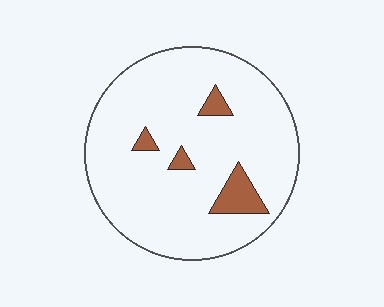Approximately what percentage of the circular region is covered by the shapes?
Approximately 10%.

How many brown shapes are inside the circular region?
4.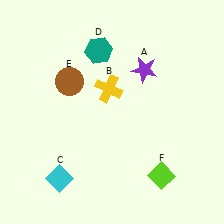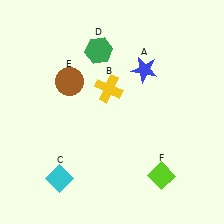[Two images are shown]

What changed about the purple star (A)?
In Image 1, A is purple. In Image 2, it changed to blue.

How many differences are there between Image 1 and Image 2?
There are 2 differences between the two images.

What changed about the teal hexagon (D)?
In Image 1, D is teal. In Image 2, it changed to green.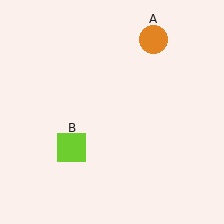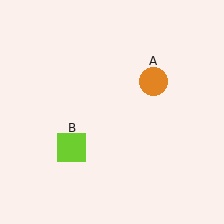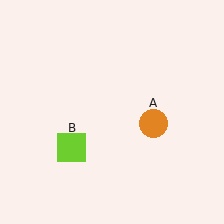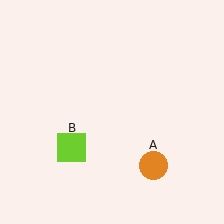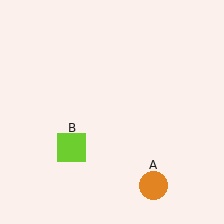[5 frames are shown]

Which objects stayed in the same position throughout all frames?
Lime square (object B) remained stationary.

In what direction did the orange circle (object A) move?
The orange circle (object A) moved down.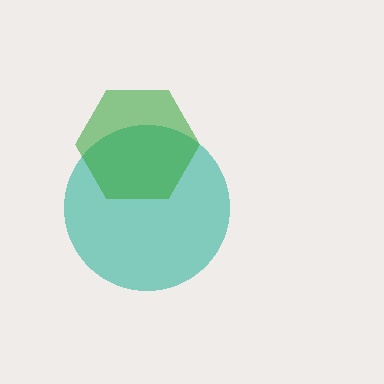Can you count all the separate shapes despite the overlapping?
Yes, there are 2 separate shapes.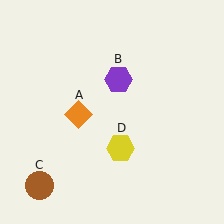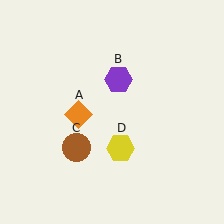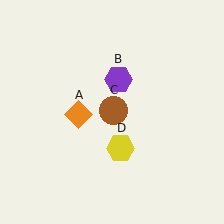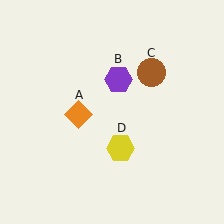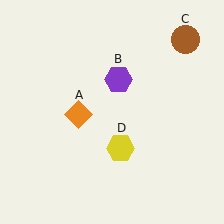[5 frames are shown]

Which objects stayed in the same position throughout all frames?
Orange diamond (object A) and purple hexagon (object B) and yellow hexagon (object D) remained stationary.